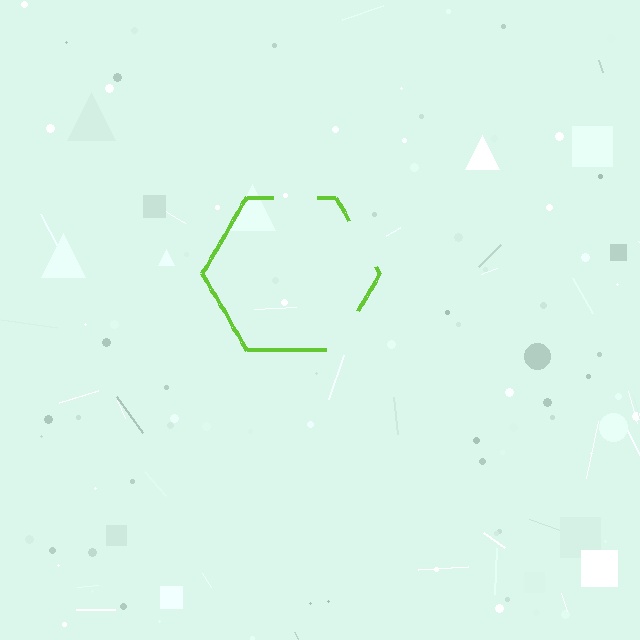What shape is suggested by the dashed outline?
The dashed outline suggests a hexagon.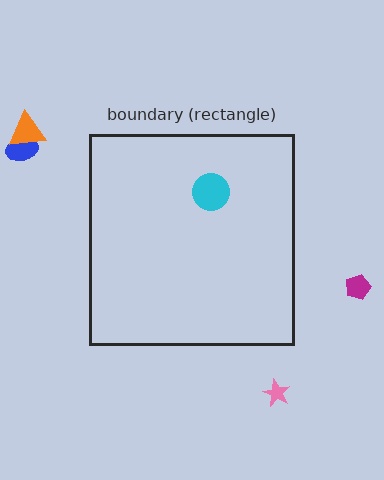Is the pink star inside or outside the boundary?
Outside.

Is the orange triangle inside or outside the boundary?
Outside.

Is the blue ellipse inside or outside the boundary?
Outside.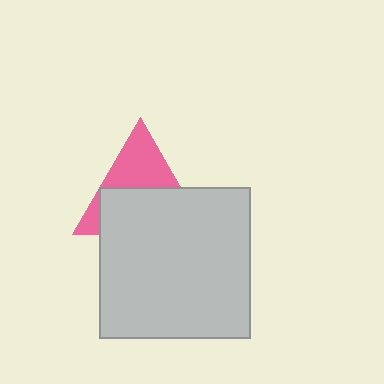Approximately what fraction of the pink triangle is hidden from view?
Roughly 56% of the pink triangle is hidden behind the light gray square.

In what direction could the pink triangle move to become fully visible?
The pink triangle could move up. That would shift it out from behind the light gray square entirely.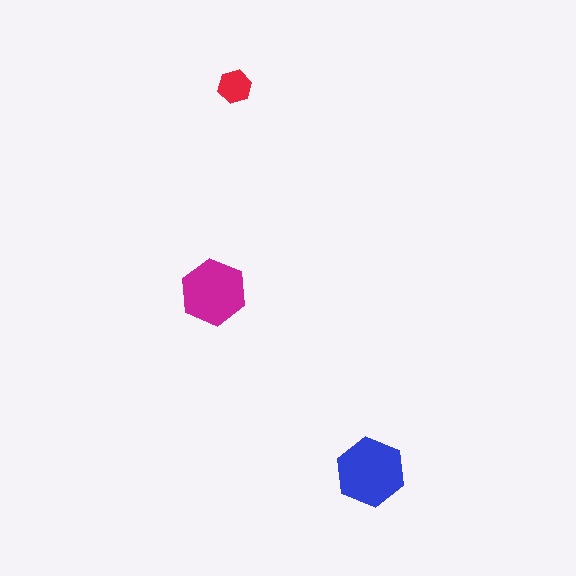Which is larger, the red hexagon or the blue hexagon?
The blue one.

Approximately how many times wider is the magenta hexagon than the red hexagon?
About 2 times wider.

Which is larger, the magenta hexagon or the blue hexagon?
The blue one.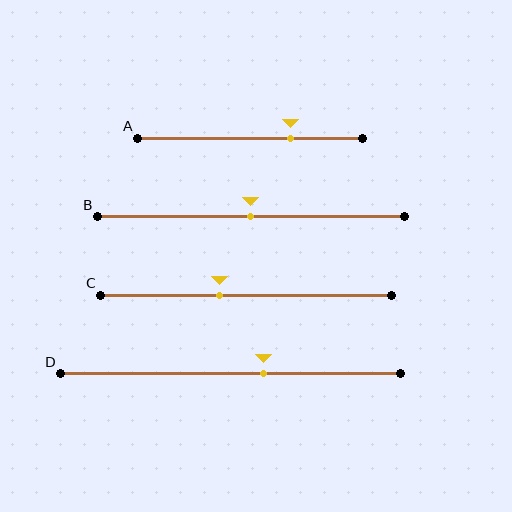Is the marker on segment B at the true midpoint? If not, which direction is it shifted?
Yes, the marker on segment B is at the true midpoint.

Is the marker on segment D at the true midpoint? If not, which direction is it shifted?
No, the marker on segment D is shifted to the right by about 10% of the segment length.